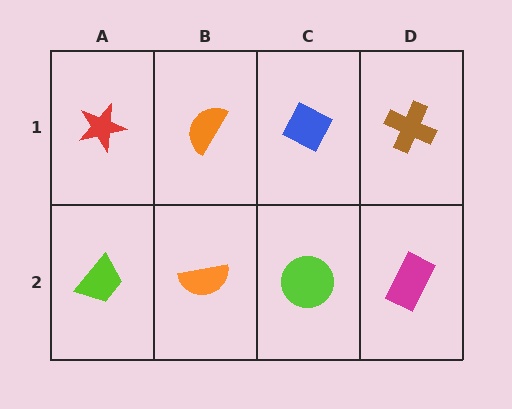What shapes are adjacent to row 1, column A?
A lime trapezoid (row 2, column A), an orange semicircle (row 1, column B).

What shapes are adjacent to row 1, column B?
An orange semicircle (row 2, column B), a red star (row 1, column A), a blue diamond (row 1, column C).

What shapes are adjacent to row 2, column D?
A brown cross (row 1, column D), a lime circle (row 2, column C).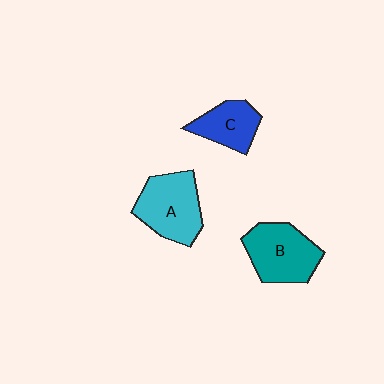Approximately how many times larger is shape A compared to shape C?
Approximately 1.5 times.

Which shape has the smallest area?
Shape C (blue).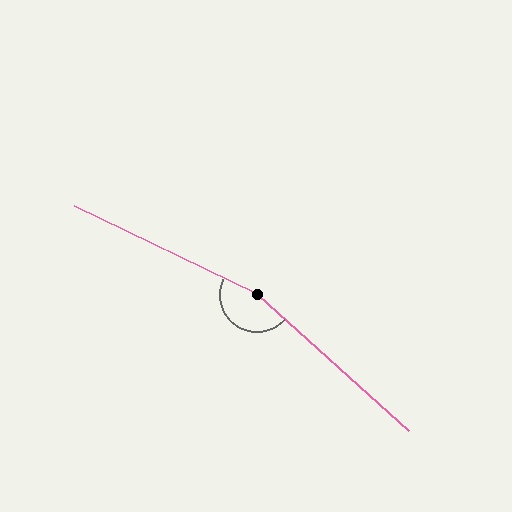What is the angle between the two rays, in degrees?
Approximately 164 degrees.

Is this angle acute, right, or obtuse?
It is obtuse.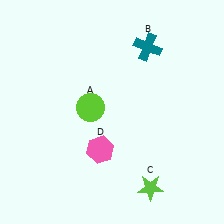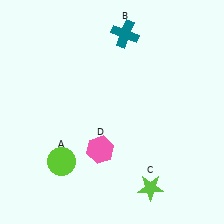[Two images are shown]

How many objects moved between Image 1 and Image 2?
2 objects moved between the two images.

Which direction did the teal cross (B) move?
The teal cross (B) moved left.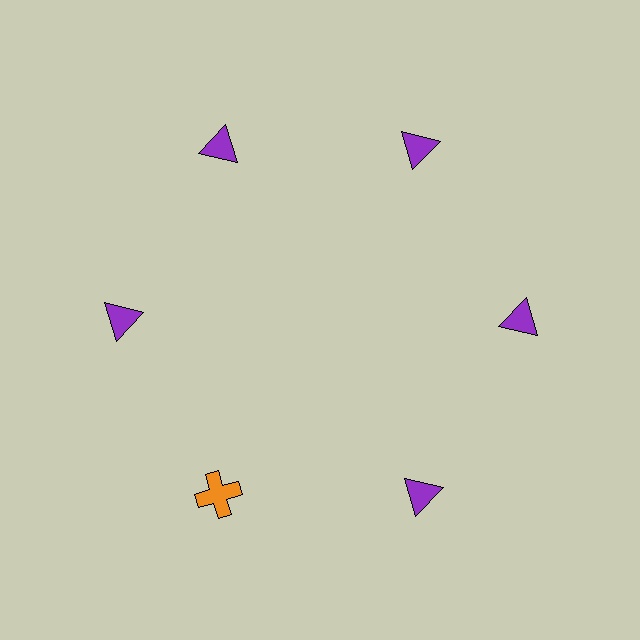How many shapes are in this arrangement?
There are 6 shapes arranged in a ring pattern.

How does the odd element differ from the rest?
It differs in both color (orange instead of purple) and shape (cross instead of triangle).